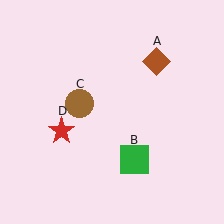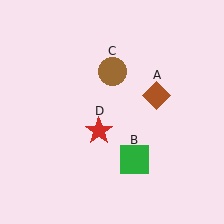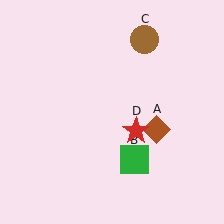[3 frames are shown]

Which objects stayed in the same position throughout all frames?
Green square (object B) remained stationary.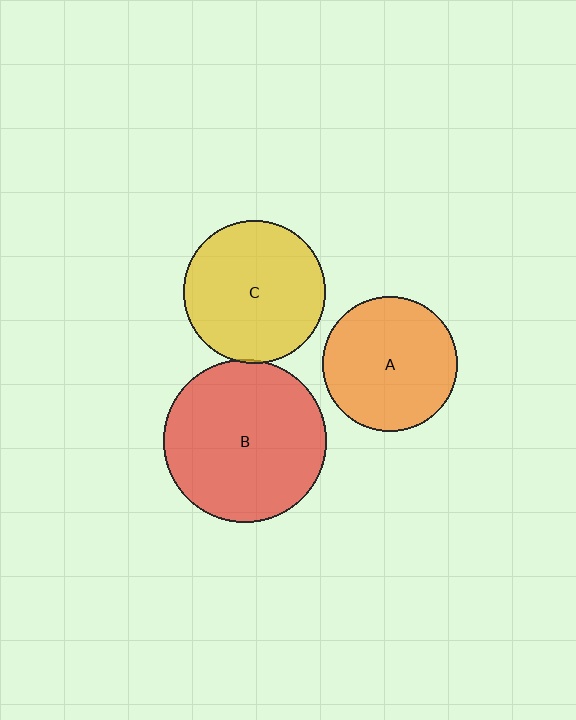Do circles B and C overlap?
Yes.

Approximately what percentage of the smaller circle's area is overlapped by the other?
Approximately 5%.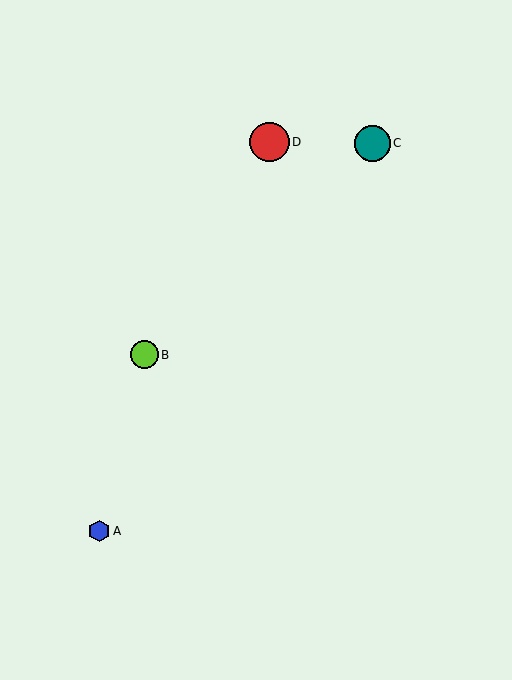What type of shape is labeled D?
Shape D is a red circle.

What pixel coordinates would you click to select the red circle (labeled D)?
Click at (269, 142) to select the red circle D.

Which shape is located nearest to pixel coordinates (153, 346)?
The lime circle (labeled B) at (144, 355) is nearest to that location.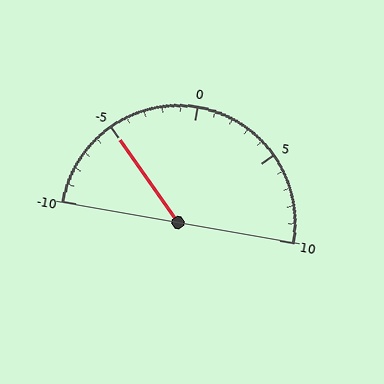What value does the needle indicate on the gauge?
The needle indicates approximately -5.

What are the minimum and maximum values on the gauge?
The gauge ranges from -10 to 10.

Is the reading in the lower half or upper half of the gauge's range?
The reading is in the lower half of the range (-10 to 10).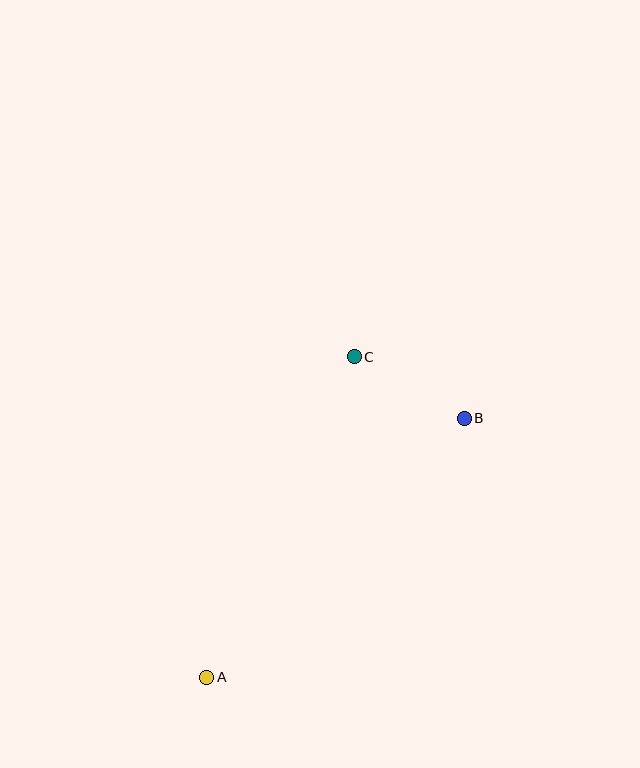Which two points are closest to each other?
Points B and C are closest to each other.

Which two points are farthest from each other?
Points A and B are farthest from each other.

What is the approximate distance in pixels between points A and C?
The distance between A and C is approximately 353 pixels.